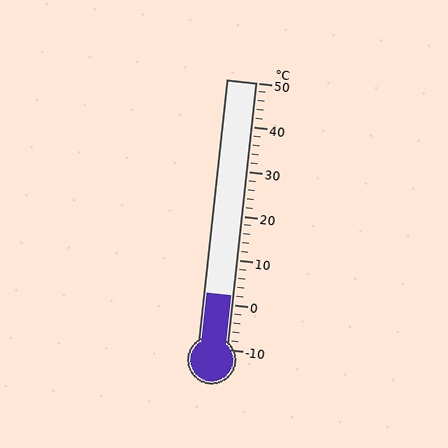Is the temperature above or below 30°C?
The temperature is below 30°C.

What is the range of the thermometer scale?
The thermometer scale ranges from -10°C to 50°C.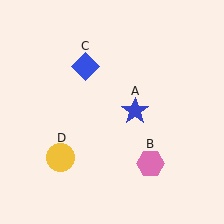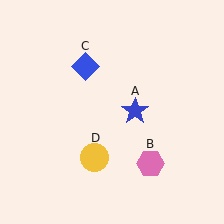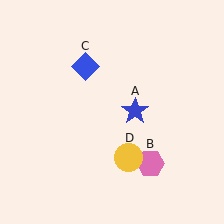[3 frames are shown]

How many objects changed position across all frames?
1 object changed position: yellow circle (object D).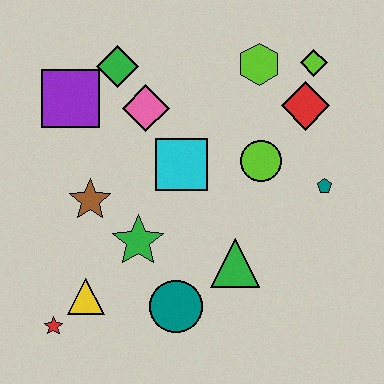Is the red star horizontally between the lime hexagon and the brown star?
No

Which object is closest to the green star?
The brown star is closest to the green star.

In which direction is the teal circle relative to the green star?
The teal circle is below the green star.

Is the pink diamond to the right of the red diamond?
No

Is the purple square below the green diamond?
Yes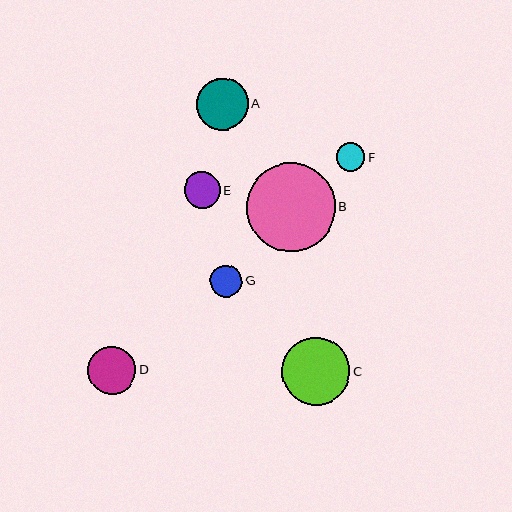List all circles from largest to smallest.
From largest to smallest: B, C, A, D, E, G, F.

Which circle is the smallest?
Circle F is the smallest with a size of approximately 29 pixels.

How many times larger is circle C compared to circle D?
Circle C is approximately 1.4 times the size of circle D.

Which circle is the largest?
Circle B is the largest with a size of approximately 89 pixels.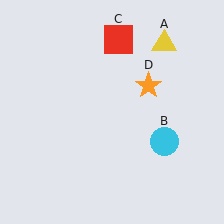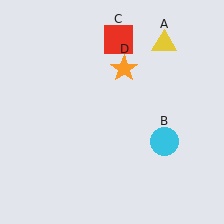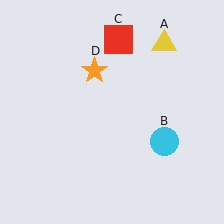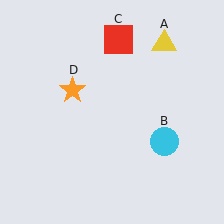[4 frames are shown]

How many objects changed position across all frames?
1 object changed position: orange star (object D).